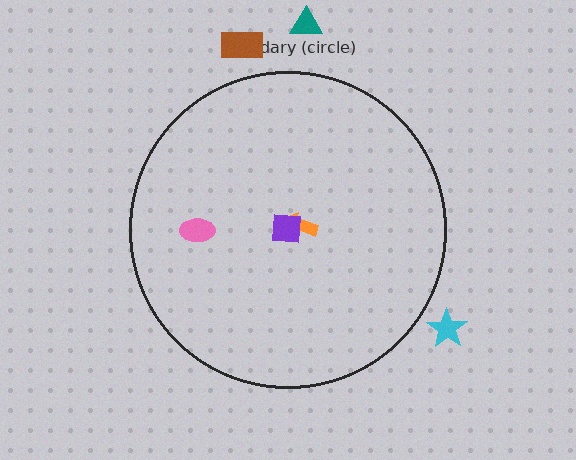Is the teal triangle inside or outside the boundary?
Outside.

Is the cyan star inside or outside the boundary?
Outside.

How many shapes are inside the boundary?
3 inside, 3 outside.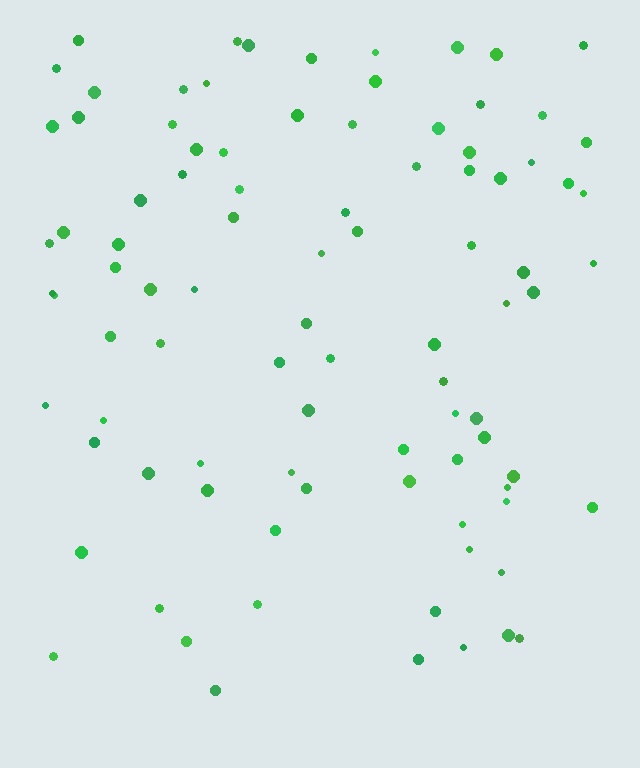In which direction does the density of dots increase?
From bottom to top, with the top side densest.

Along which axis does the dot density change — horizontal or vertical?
Vertical.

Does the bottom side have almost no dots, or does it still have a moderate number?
Still a moderate number, just noticeably fewer than the top.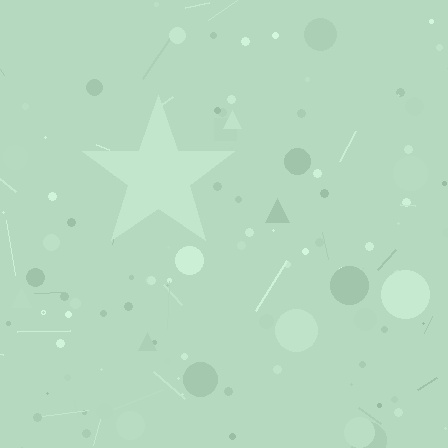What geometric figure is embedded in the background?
A star is embedded in the background.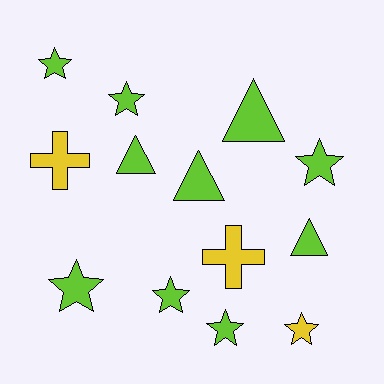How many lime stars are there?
There are 6 lime stars.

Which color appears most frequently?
Lime, with 10 objects.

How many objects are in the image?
There are 13 objects.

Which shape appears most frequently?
Star, with 7 objects.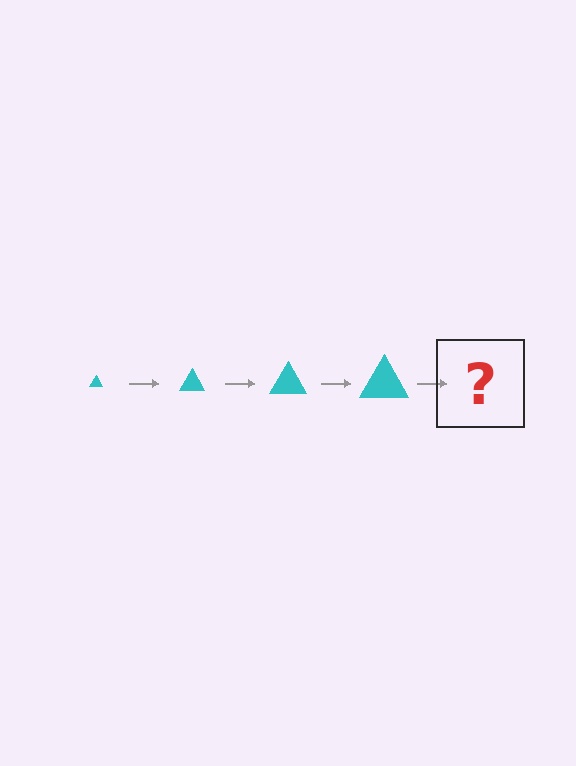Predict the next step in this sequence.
The next step is a cyan triangle, larger than the previous one.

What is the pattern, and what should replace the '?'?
The pattern is that the triangle gets progressively larger each step. The '?' should be a cyan triangle, larger than the previous one.